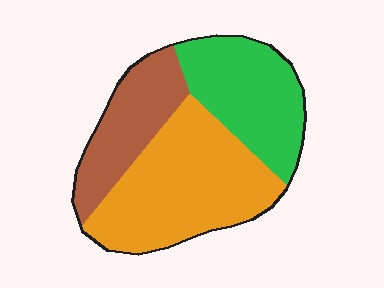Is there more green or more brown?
Green.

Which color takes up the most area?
Orange, at roughly 45%.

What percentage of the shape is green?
Green covers about 30% of the shape.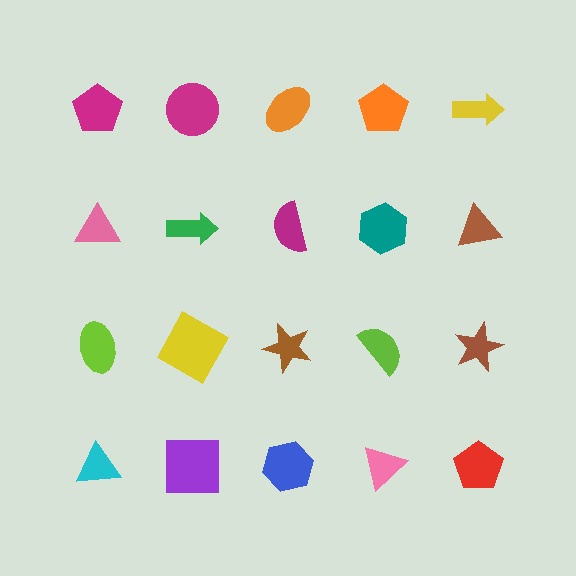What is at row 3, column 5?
A brown star.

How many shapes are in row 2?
5 shapes.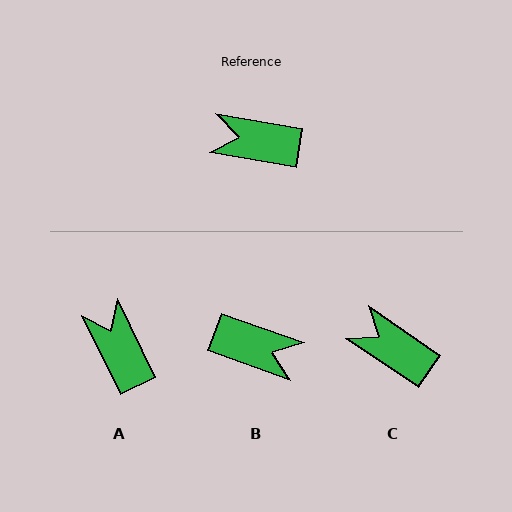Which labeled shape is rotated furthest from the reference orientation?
B, about 170 degrees away.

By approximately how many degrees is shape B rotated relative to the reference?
Approximately 170 degrees counter-clockwise.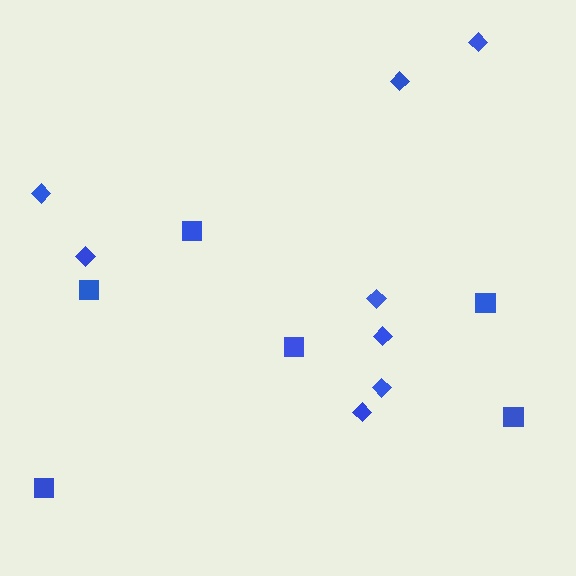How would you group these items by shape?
There are 2 groups: one group of squares (6) and one group of diamonds (8).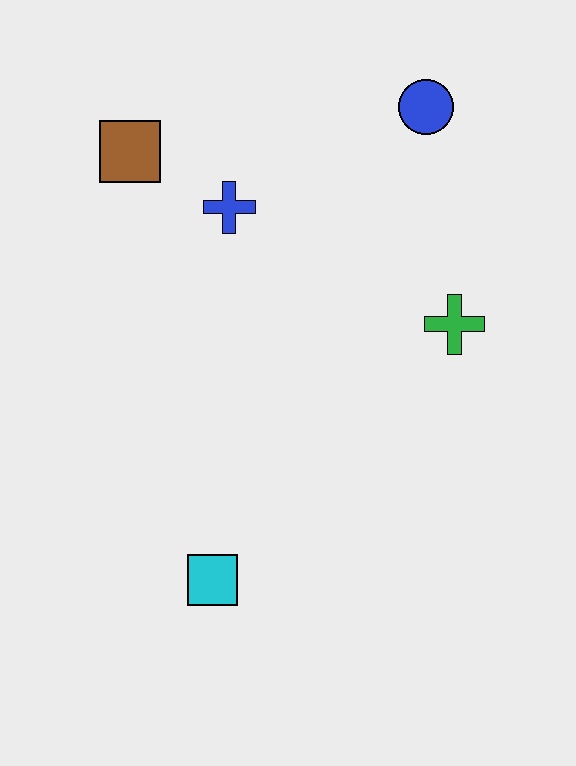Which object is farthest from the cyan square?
The blue circle is farthest from the cyan square.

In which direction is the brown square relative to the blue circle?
The brown square is to the left of the blue circle.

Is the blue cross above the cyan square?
Yes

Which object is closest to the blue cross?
The brown square is closest to the blue cross.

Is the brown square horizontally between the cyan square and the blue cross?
No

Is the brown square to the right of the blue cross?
No